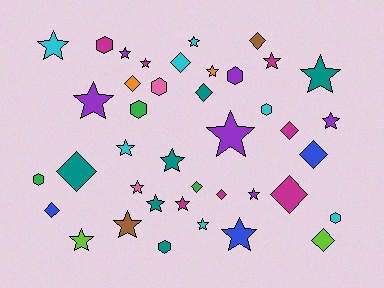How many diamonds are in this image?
There are 12 diamonds.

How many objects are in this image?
There are 40 objects.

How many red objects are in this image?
There are no red objects.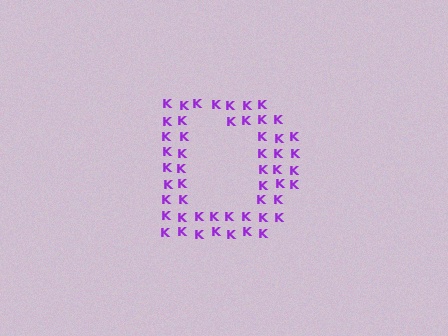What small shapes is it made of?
It is made of small letter K's.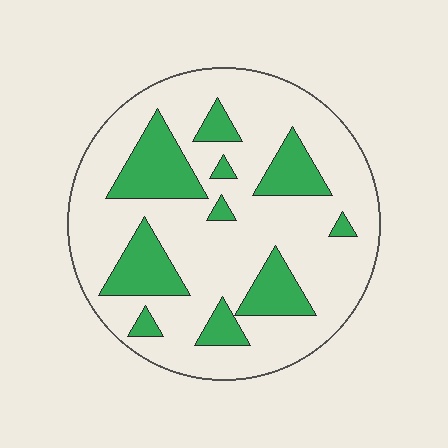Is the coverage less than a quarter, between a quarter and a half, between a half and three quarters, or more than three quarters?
Less than a quarter.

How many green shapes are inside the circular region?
10.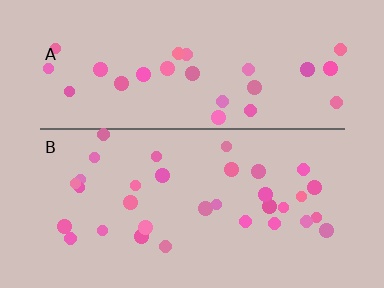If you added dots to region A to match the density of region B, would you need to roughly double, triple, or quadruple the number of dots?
Approximately double.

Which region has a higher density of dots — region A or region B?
B (the bottom).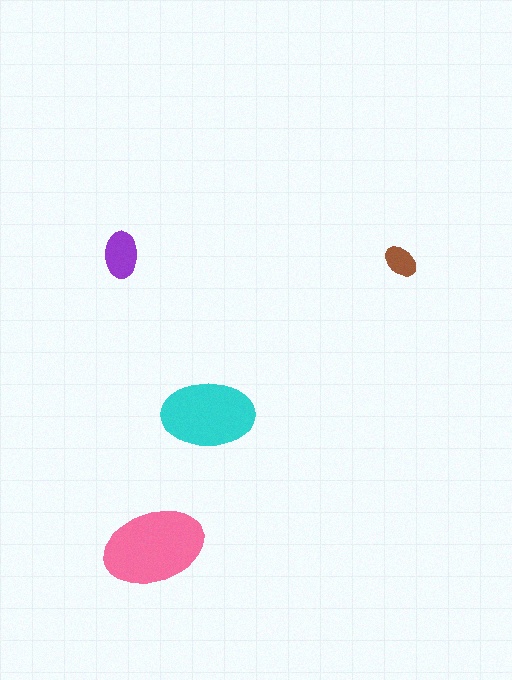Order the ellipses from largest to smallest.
the pink one, the cyan one, the purple one, the brown one.